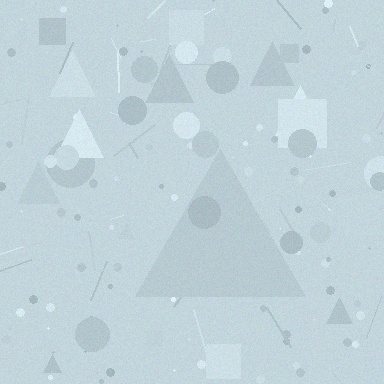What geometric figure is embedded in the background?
A triangle is embedded in the background.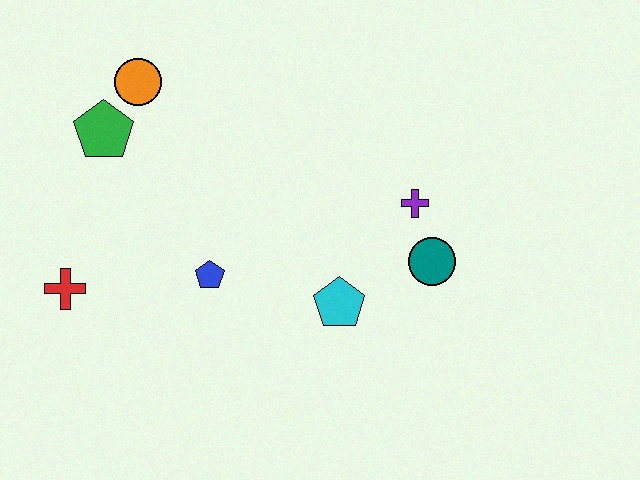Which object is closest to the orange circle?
The green pentagon is closest to the orange circle.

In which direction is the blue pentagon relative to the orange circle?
The blue pentagon is below the orange circle.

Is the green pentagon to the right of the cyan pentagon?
No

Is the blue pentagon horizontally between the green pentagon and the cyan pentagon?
Yes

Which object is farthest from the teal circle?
The red cross is farthest from the teal circle.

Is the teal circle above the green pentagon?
No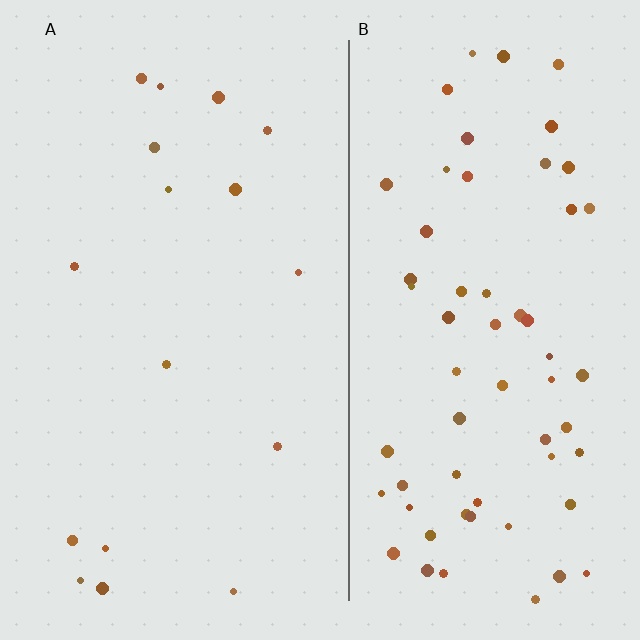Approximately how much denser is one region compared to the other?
Approximately 3.8× — region B over region A.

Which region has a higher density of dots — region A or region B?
B (the right).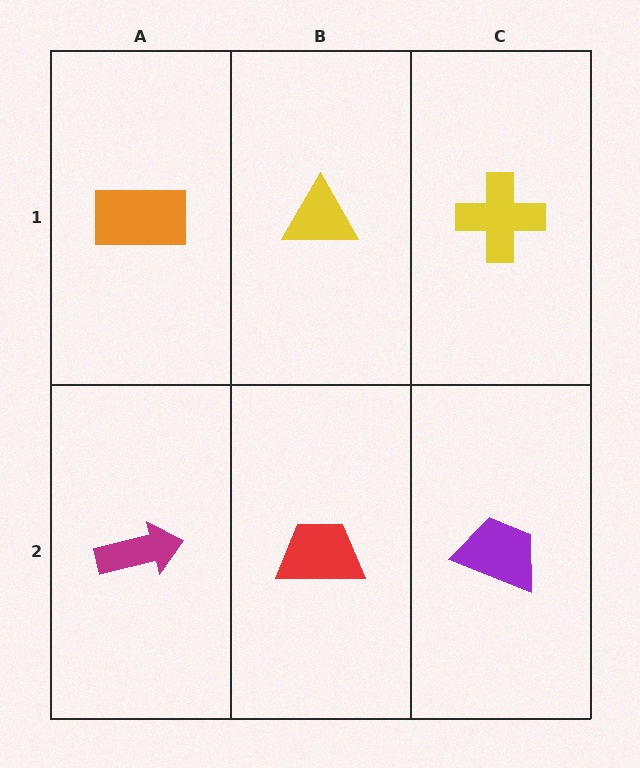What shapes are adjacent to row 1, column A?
A magenta arrow (row 2, column A), a yellow triangle (row 1, column B).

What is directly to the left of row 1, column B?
An orange rectangle.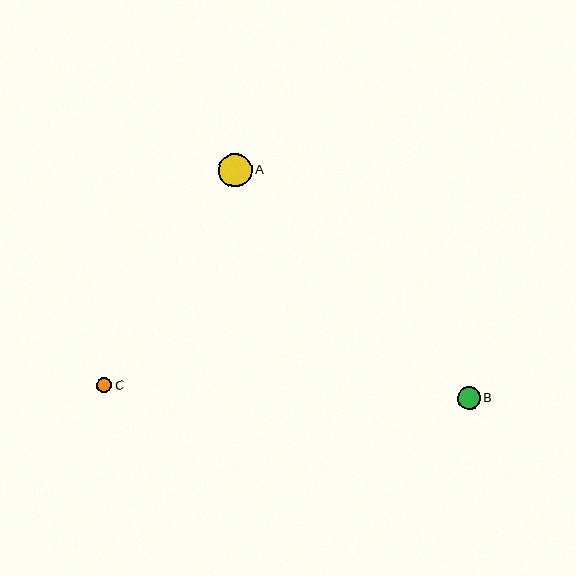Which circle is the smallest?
Circle C is the smallest with a size of approximately 15 pixels.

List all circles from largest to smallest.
From largest to smallest: A, B, C.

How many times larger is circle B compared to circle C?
Circle B is approximately 1.5 times the size of circle C.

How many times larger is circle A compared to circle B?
Circle A is approximately 1.5 times the size of circle B.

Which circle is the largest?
Circle A is the largest with a size of approximately 33 pixels.